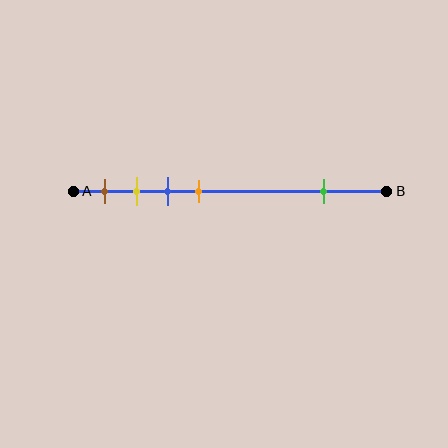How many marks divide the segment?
There are 5 marks dividing the segment.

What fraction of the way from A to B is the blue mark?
The blue mark is approximately 30% (0.3) of the way from A to B.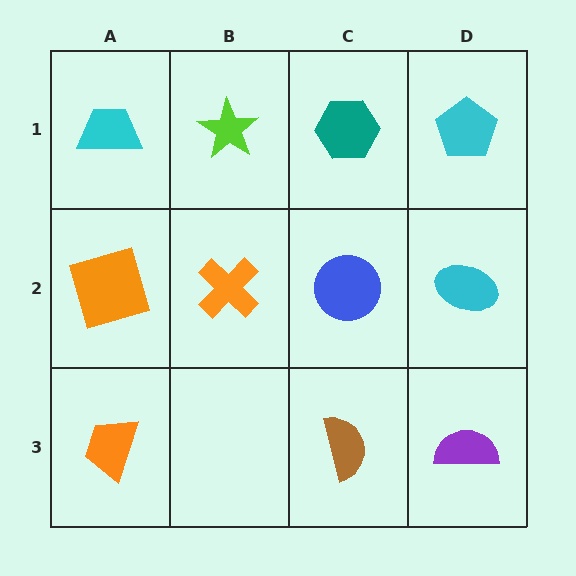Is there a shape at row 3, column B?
No, that cell is empty.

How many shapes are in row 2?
4 shapes.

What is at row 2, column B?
An orange cross.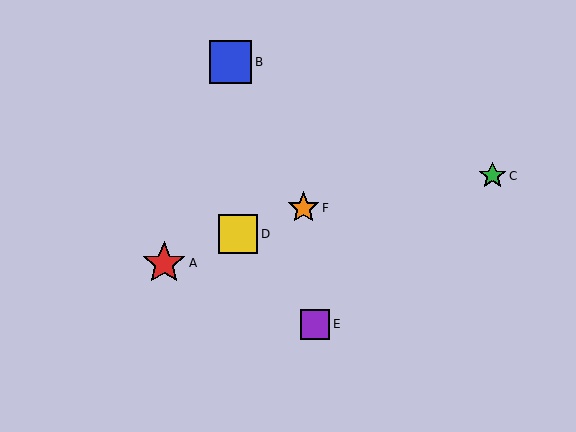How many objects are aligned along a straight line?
3 objects (A, D, F) are aligned along a straight line.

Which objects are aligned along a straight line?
Objects A, D, F are aligned along a straight line.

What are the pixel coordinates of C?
Object C is at (492, 176).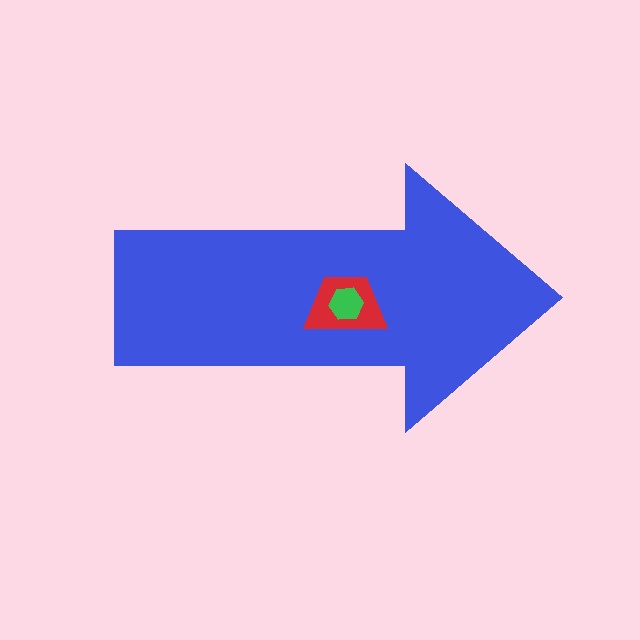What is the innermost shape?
The green hexagon.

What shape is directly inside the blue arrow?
The red trapezoid.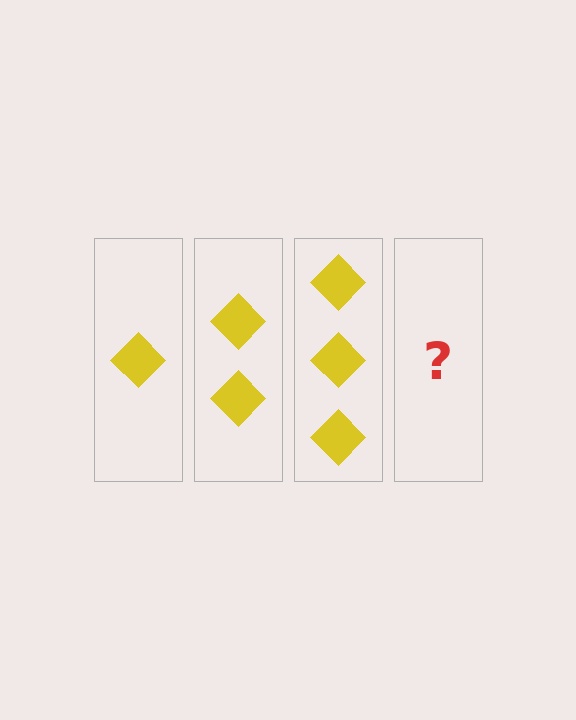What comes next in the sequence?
The next element should be 4 diamonds.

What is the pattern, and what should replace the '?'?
The pattern is that each step adds one more diamond. The '?' should be 4 diamonds.